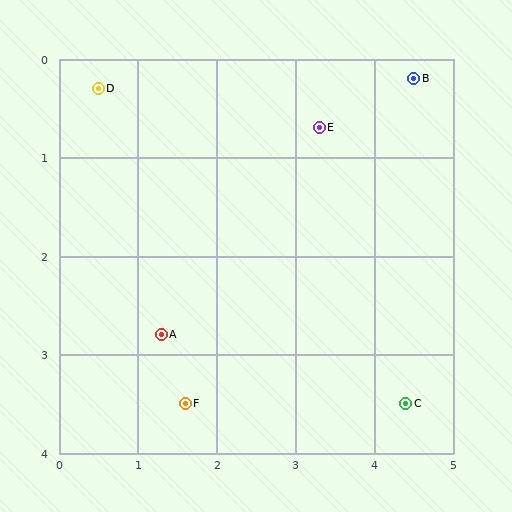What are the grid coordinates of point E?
Point E is at approximately (3.3, 0.7).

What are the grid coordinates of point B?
Point B is at approximately (4.5, 0.2).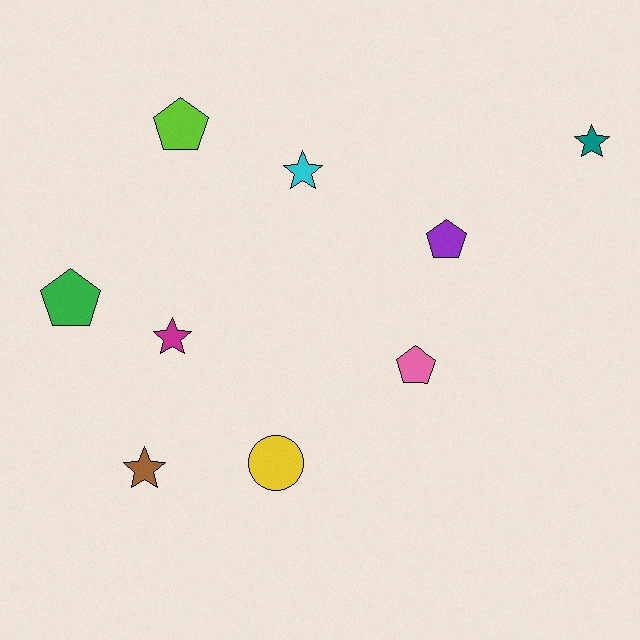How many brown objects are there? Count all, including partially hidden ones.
There is 1 brown object.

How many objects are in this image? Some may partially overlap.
There are 9 objects.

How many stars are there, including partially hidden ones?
There are 4 stars.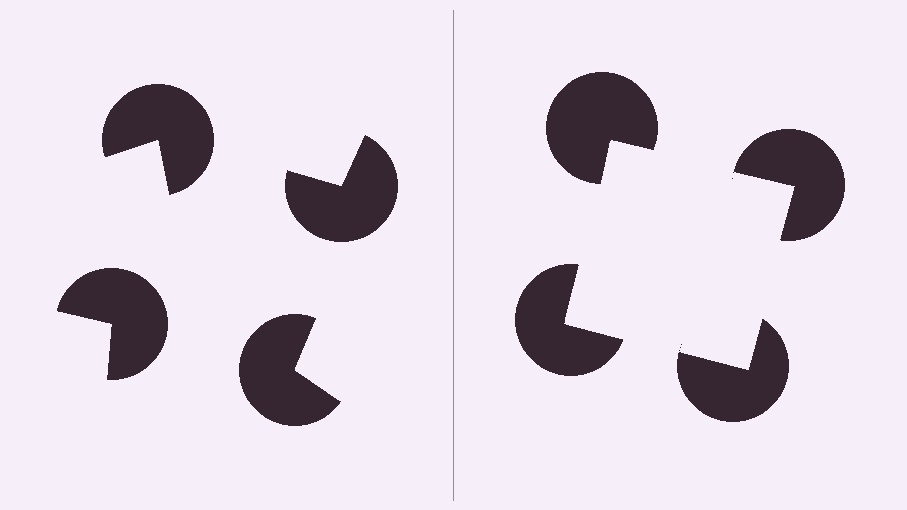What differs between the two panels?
The pac-man discs are positioned identically on both sides; only the wedge orientations differ. On the right they align to a square; on the left they are misaligned.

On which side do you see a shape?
An illusory square appears on the right side. On the left side the wedge cuts are rotated, so no coherent shape forms.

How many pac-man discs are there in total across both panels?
8 — 4 on each side.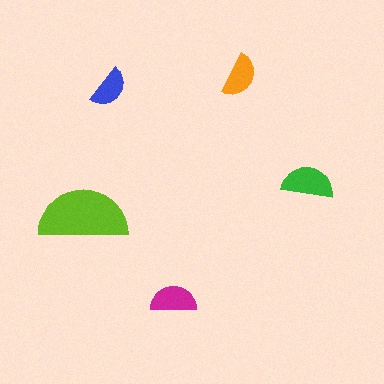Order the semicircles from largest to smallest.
the lime one, the green one, the magenta one, the orange one, the blue one.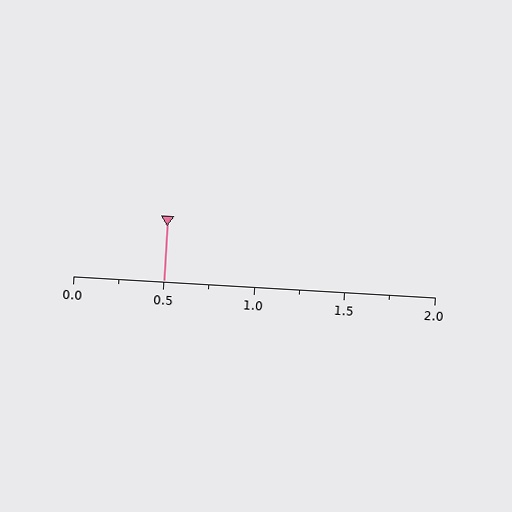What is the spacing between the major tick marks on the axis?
The major ticks are spaced 0.5 apart.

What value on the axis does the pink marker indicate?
The marker indicates approximately 0.5.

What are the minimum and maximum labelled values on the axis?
The axis runs from 0.0 to 2.0.